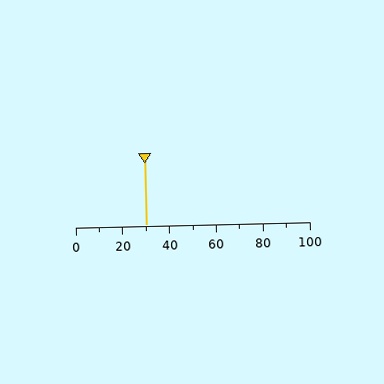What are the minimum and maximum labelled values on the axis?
The axis runs from 0 to 100.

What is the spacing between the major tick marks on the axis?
The major ticks are spaced 20 apart.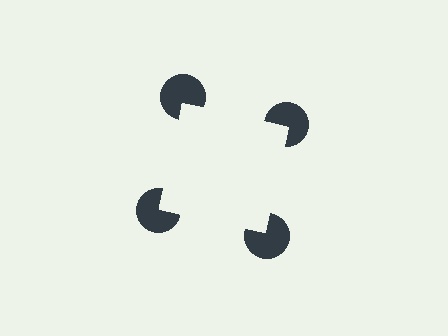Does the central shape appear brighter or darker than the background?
It typically appears slightly brighter than the background, even though no actual brightness change is drawn.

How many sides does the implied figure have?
4 sides.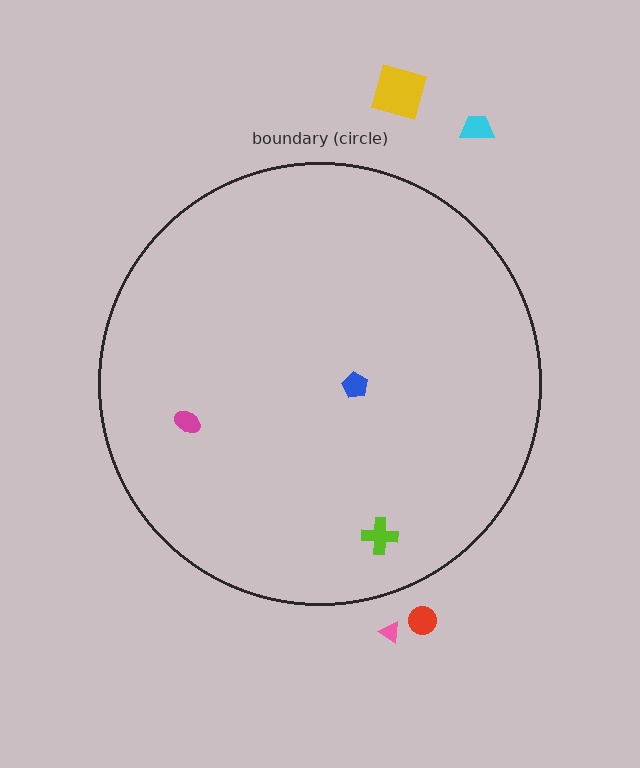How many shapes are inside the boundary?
3 inside, 4 outside.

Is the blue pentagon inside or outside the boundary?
Inside.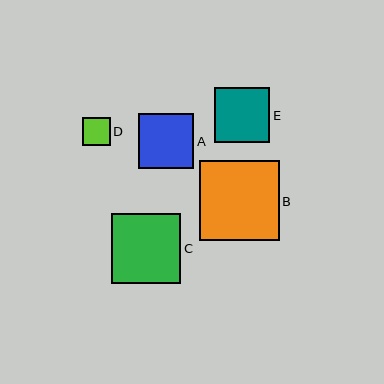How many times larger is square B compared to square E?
Square B is approximately 1.4 times the size of square E.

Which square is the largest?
Square B is the largest with a size of approximately 80 pixels.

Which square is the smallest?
Square D is the smallest with a size of approximately 28 pixels.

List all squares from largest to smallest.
From largest to smallest: B, C, E, A, D.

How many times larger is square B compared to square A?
Square B is approximately 1.4 times the size of square A.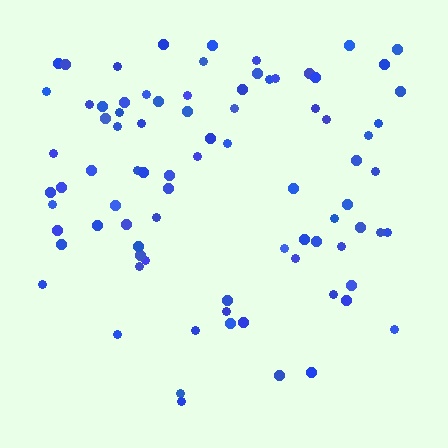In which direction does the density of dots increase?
From bottom to top, with the top side densest.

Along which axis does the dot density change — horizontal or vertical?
Vertical.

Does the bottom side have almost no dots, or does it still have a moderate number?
Still a moderate number, just noticeably fewer than the top.